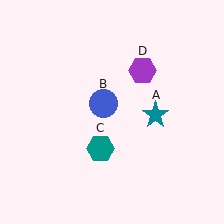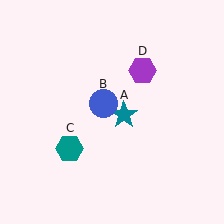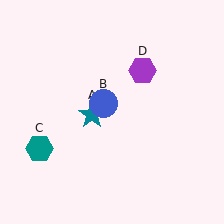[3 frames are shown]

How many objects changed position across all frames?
2 objects changed position: teal star (object A), teal hexagon (object C).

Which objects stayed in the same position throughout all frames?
Blue circle (object B) and purple hexagon (object D) remained stationary.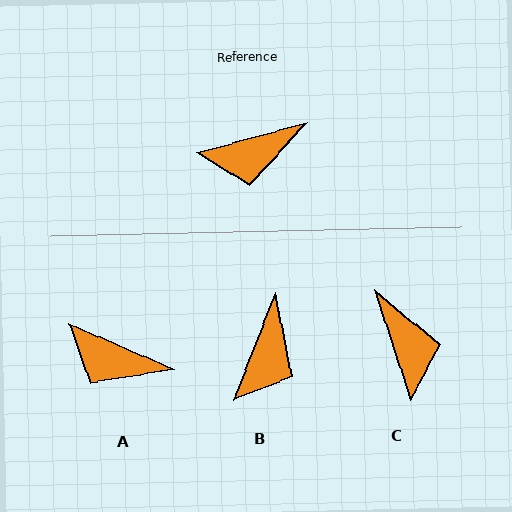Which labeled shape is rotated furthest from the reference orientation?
C, about 93 degrees away.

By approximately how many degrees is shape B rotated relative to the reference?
Approximately 53 degrees counter-clockwise.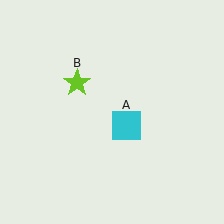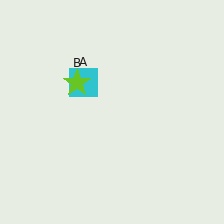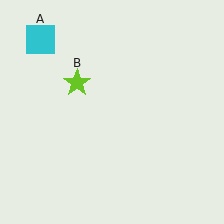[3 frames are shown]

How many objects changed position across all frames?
1 object changed position: cyan square (object A).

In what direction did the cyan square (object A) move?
The cyan square (object A) moved up and to the left.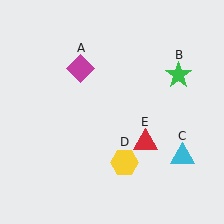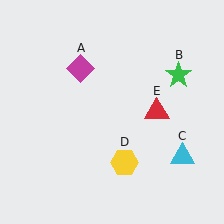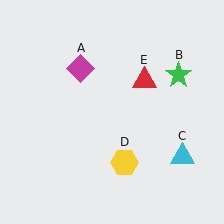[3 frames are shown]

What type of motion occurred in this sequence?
The red triangle (object E) rotated counterclockwise around the center of the scene.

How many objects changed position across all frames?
1 object changed position: red triangle (object E).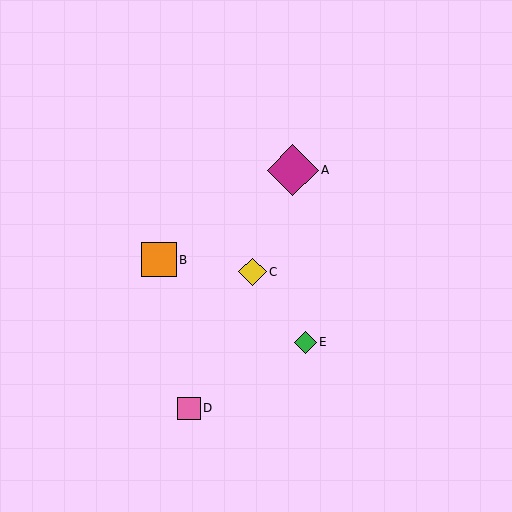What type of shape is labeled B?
Shape B is an orange square.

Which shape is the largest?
The magenta diamond (labeled A) is the largest.